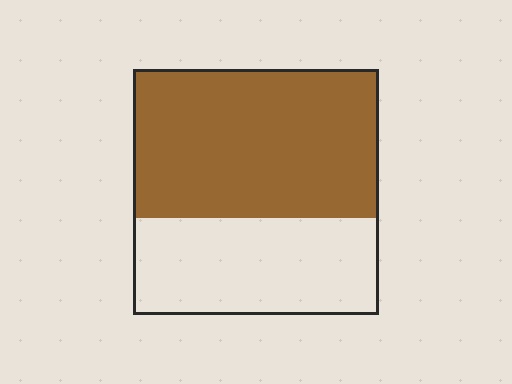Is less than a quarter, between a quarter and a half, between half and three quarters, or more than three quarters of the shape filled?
Between half and three quarters.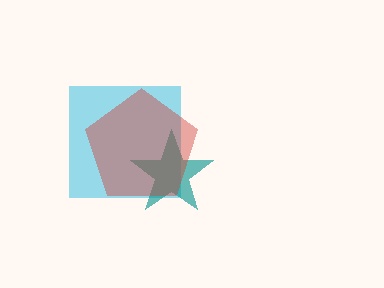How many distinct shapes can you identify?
There are 3 distinct shapes: a cyan square, a teal star, a red pentagon.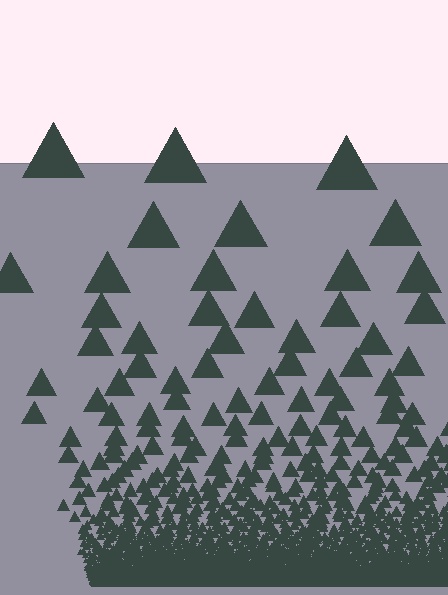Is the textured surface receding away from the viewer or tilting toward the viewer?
The surface appears to tilt toward the viewer. Texture elements get larger and sparser toward the top.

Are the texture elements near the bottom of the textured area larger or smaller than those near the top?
Smaller. The gradient is inverted — elements near the bottom are smaller and denser.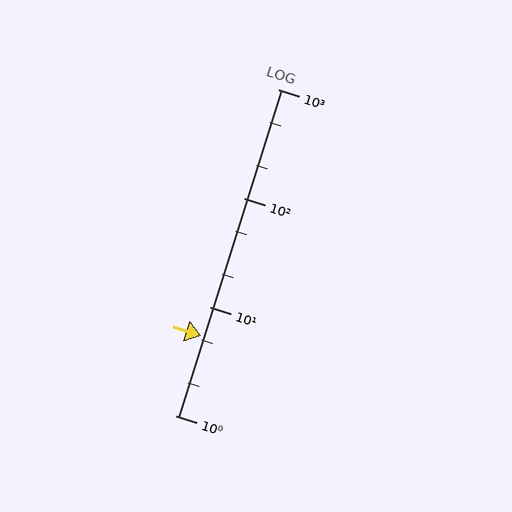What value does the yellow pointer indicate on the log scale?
The pointer indicates approximately 5.4.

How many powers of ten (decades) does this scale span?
The scale spans 3 decades, from 1 to 1000.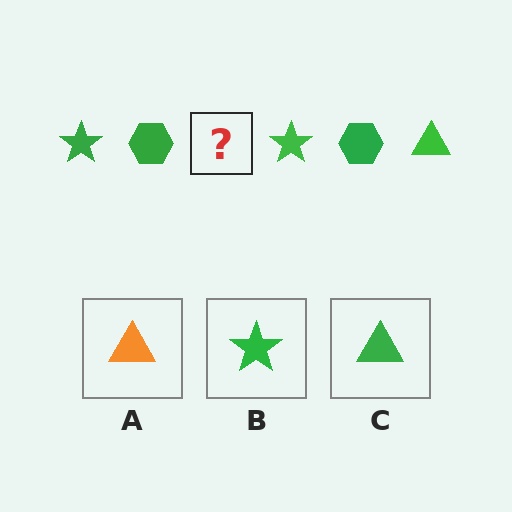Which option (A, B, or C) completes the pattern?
C.